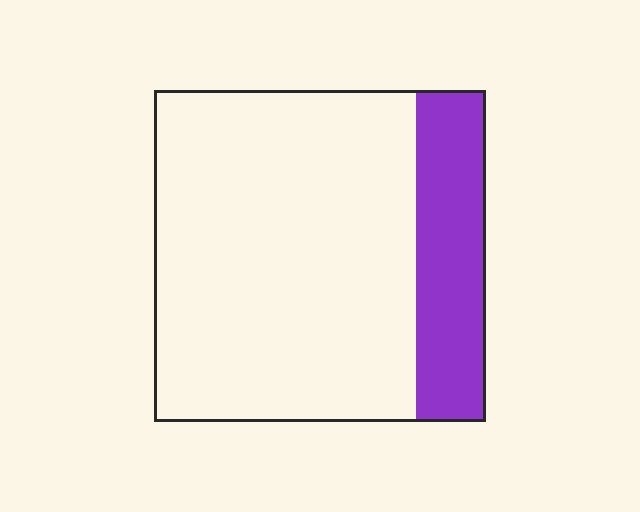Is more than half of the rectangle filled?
No.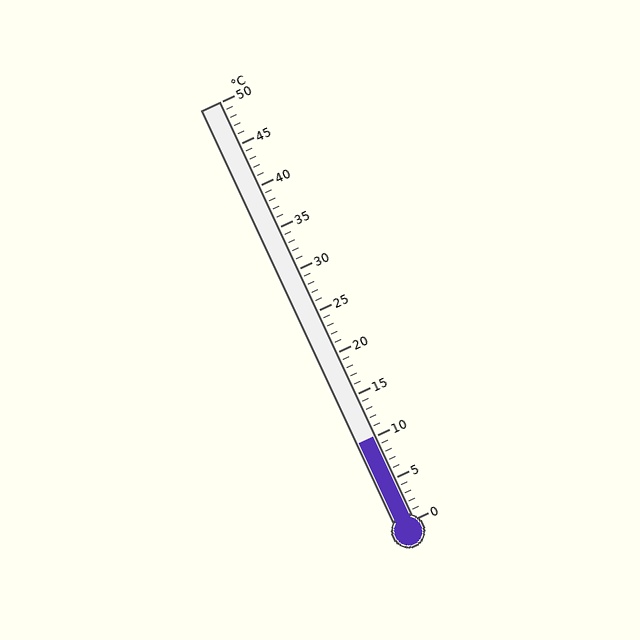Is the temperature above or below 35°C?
The temperature is below 35°C.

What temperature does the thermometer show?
The thermometer shows approximately 10°C.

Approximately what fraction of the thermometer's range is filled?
The thermometer is filled to approximately 20% of its range.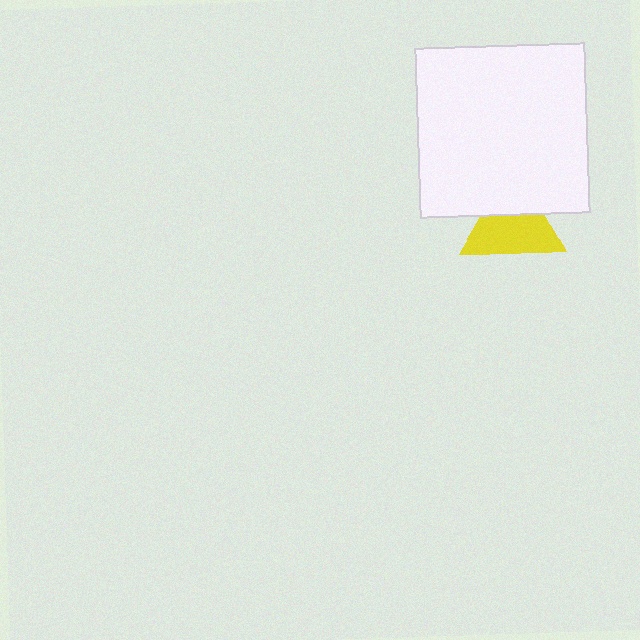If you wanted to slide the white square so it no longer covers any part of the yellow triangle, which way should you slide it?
Slide it up — that is the most direct way to separate the two shapes.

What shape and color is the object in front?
The object in front is a white square.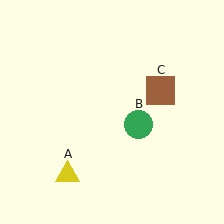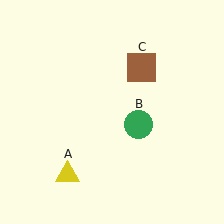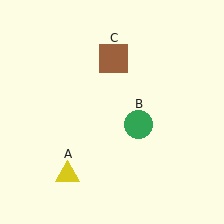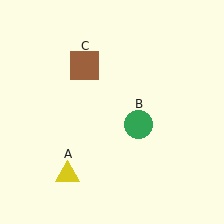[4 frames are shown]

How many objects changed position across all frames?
1 object changed position: brown square (object C).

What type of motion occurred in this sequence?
The brown square (object C) rotated counterclockwise around the center of the scene.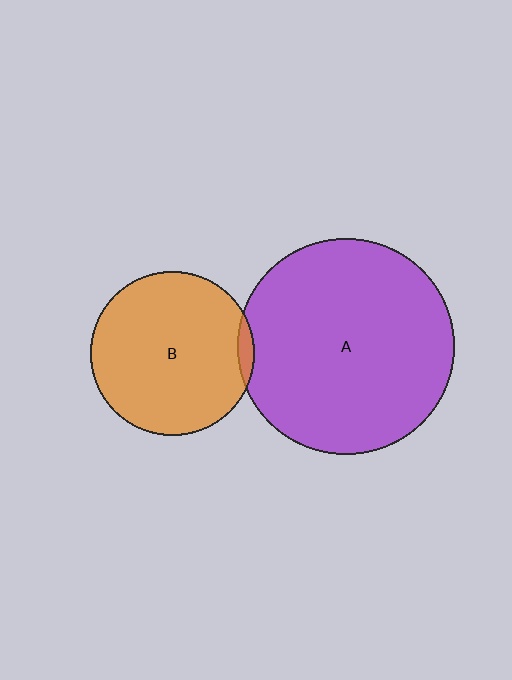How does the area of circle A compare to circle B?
Approximately 1.7 times.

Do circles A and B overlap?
Yes.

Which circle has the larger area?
Circle A (purple).